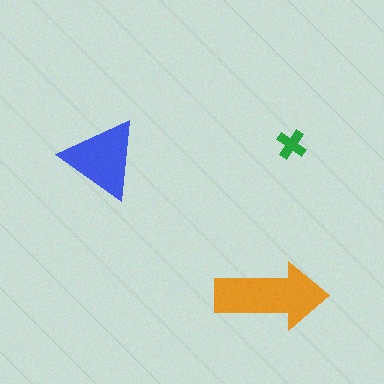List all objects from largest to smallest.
The orange arrow, the blue triangle, the green cross.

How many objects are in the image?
There are 3 objects in the image.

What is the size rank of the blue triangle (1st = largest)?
2nd.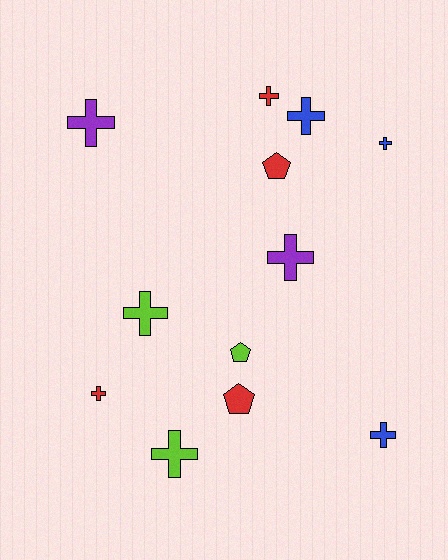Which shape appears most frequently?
Cross, with 9 objects.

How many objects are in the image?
There are 12 objects.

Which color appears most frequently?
Red, with 4 objects.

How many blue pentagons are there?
There are no blue pentagons.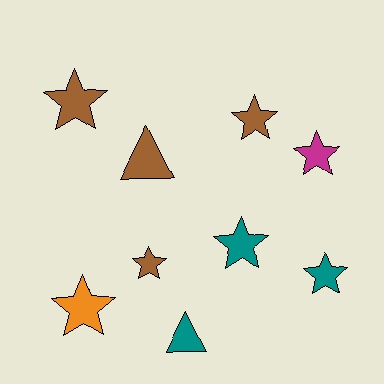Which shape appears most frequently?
Star, with 7 objects.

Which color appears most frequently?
Brown, with 4 objects.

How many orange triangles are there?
There are no orange triangles.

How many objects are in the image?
There are 9 objects.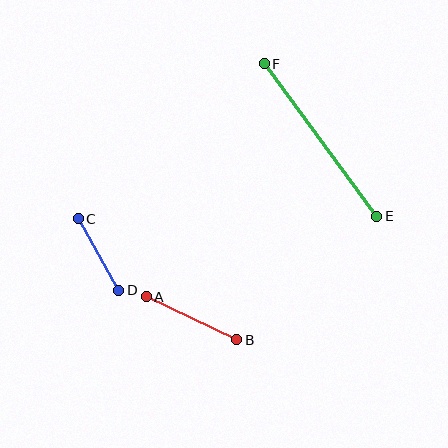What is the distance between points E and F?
The distance is approximately 189 pixels.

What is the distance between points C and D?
The distance is approximately 82 pixels.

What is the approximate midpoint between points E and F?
The midpoint is at approximately (321, 140) pixels.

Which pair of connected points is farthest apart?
Points E and F are farthest apart.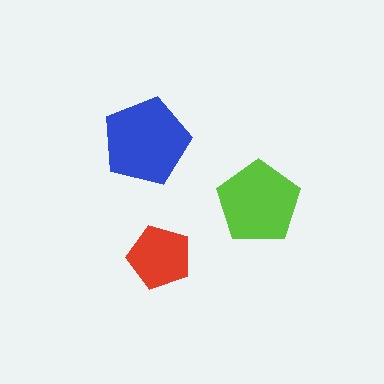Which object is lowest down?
The red pentagon is bottommost.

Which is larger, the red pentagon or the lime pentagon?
The lime one.